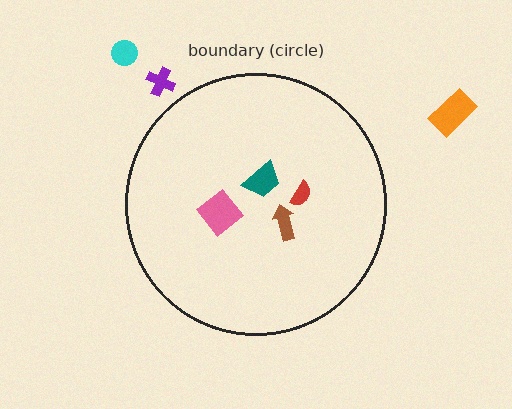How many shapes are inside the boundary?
4 inside, 3 outside.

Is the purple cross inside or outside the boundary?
Outside.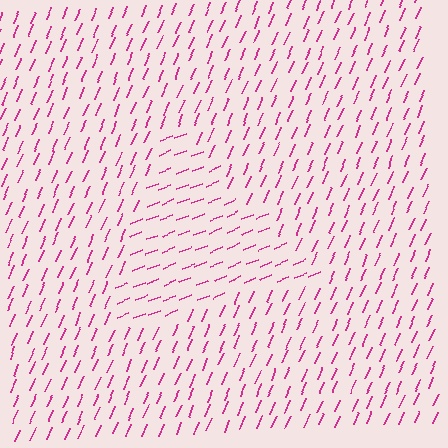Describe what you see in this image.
The image is filled with small magenta line segments. A triangle region in the image has lines oriented differently from the surrounding lines, creating a visible texture boundary.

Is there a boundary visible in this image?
Yes, there is a texture boundary formed by a change in line orientation.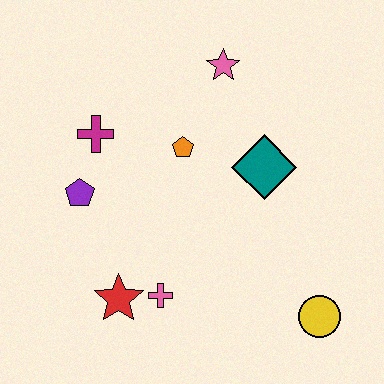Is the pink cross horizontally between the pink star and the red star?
Yes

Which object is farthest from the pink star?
The yellow circle is farthest from the pink star.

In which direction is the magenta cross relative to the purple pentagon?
The magenta cross is above the purple pentagon.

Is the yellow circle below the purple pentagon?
Yes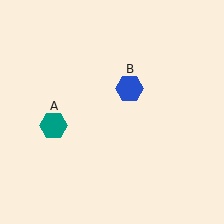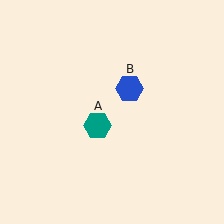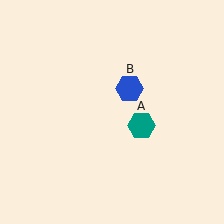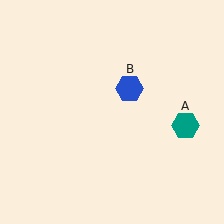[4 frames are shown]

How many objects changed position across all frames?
1 object changed position: teal hexagon (object A).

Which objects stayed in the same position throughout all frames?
Blue hexagon (object B) remained stationary.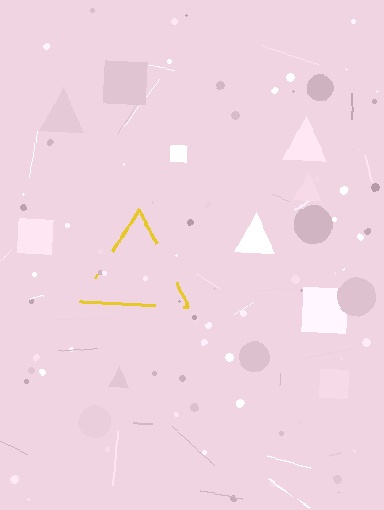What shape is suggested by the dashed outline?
The dashed outline suggests a triangle.